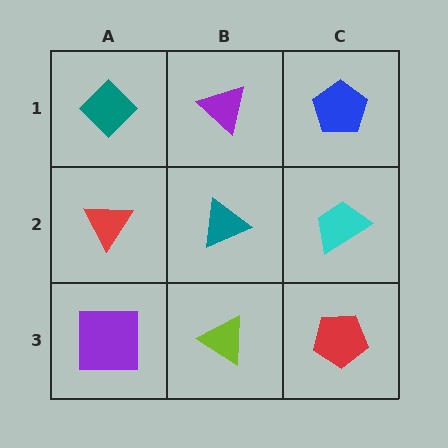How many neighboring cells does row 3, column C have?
2.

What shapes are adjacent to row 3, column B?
A teal triangle (row 2, column B), a purple square (row 3, column A), a red pentagon (row 3, column C).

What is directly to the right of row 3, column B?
A red pentagon.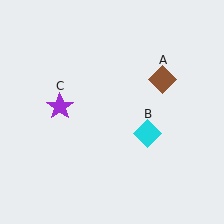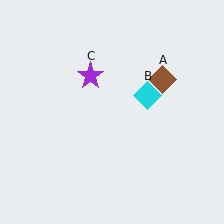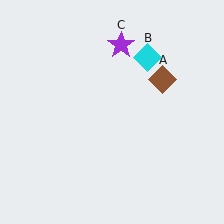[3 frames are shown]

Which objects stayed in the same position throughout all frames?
Brown diamond (object A) remained stationary.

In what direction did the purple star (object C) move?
The purple star (object C) moved up and to the right.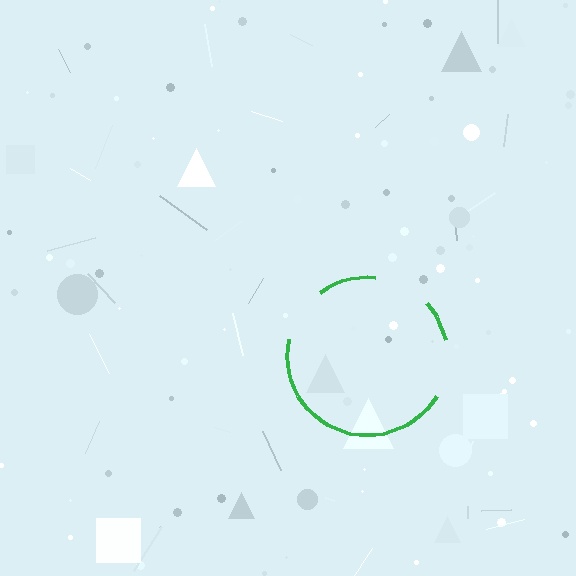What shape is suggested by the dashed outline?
The dashed outline suggests a circle.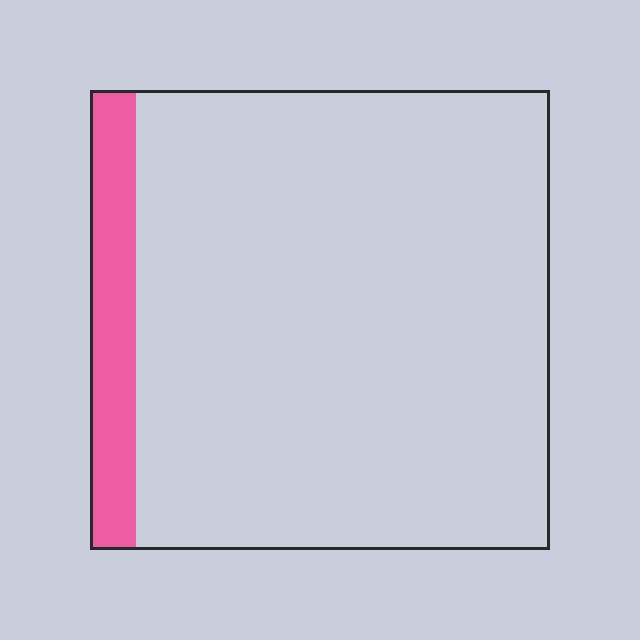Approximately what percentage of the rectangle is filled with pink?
Approximately 10%.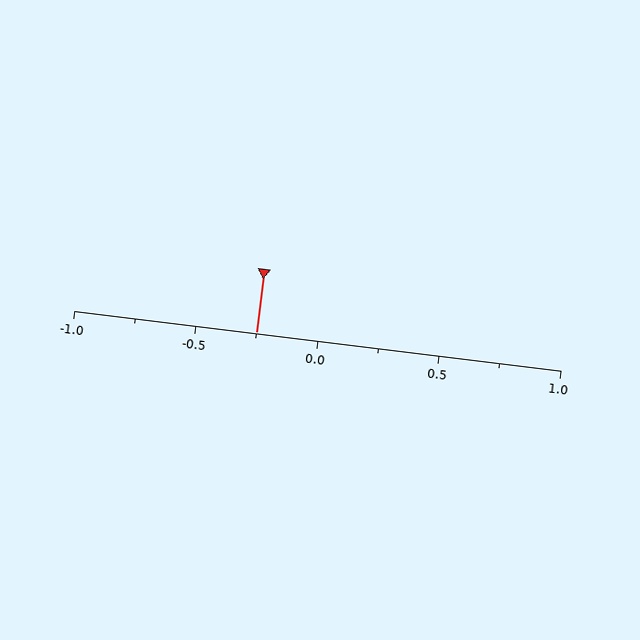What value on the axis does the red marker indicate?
The marker indicates approximately -0.25.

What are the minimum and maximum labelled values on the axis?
The axis runs from -1.0 to 1.0.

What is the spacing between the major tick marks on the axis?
The major ticks are spaced 0.5 apart.